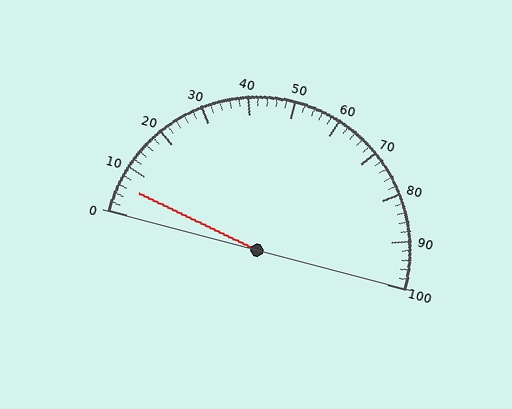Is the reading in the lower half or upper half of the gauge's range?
The reading is in the lower half of the range (0 to 100).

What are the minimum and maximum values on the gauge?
The gauge ranges from 0 to 100.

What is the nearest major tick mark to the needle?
The nearest major tick mark is 10.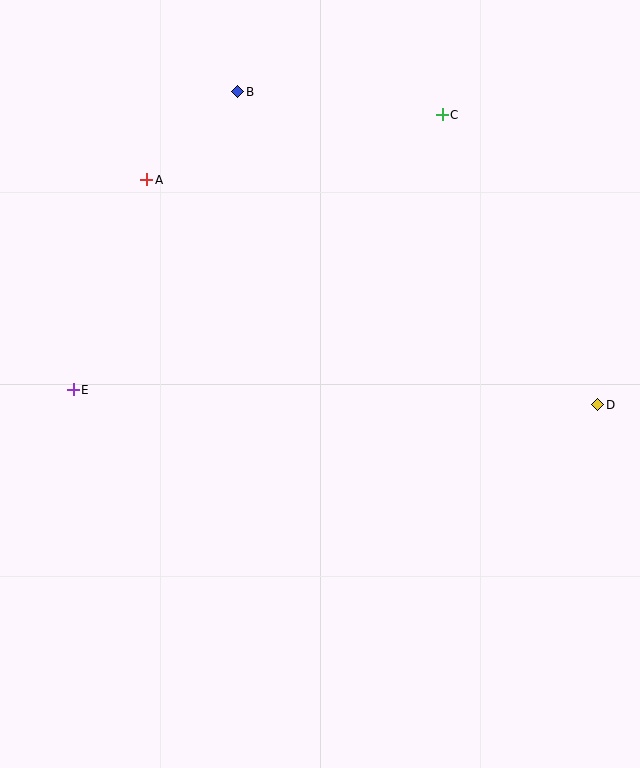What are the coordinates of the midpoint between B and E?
The midpoint between B and E is at (155, 241).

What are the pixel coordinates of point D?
Point D is at (598, 405).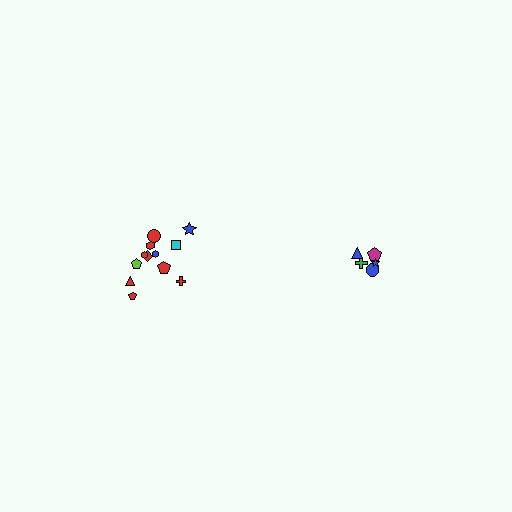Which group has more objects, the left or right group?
The left group.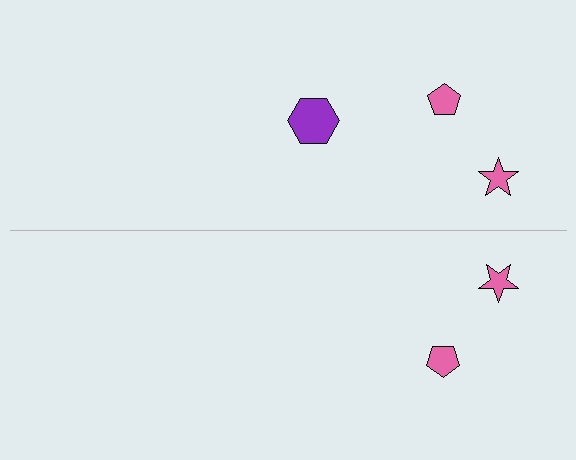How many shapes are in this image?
There are 5 shapes in this image.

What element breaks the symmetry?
A purple hexagon is missing from the bottom side.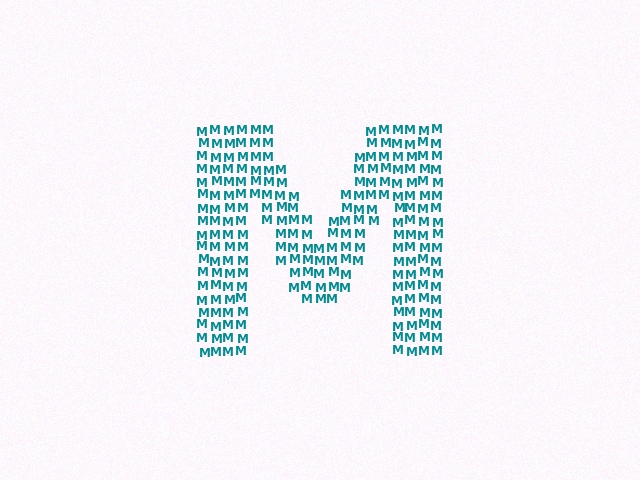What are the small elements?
The small elements are letter M's.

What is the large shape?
The large shape is the letter M.